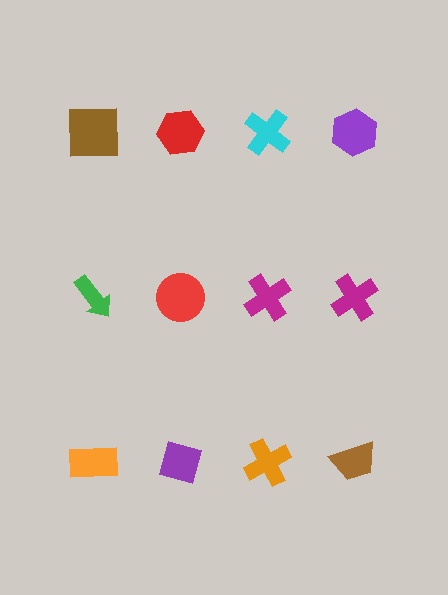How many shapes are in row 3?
4 shapes.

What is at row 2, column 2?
A red circle.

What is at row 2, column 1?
A green arrow.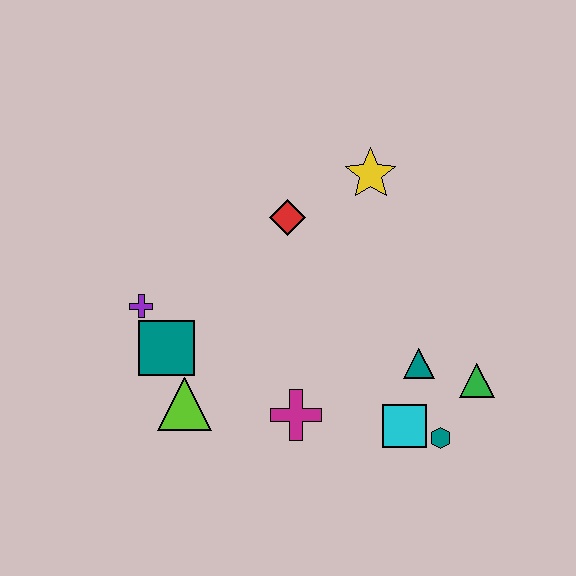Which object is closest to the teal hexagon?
The cyan square is closest to the teal hexagon.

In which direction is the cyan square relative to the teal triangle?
The cyan square is below the teal triangle.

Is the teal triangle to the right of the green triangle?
No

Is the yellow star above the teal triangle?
Yes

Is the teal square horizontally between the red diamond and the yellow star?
No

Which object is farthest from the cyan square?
The purple cross is farthest from the cyan square.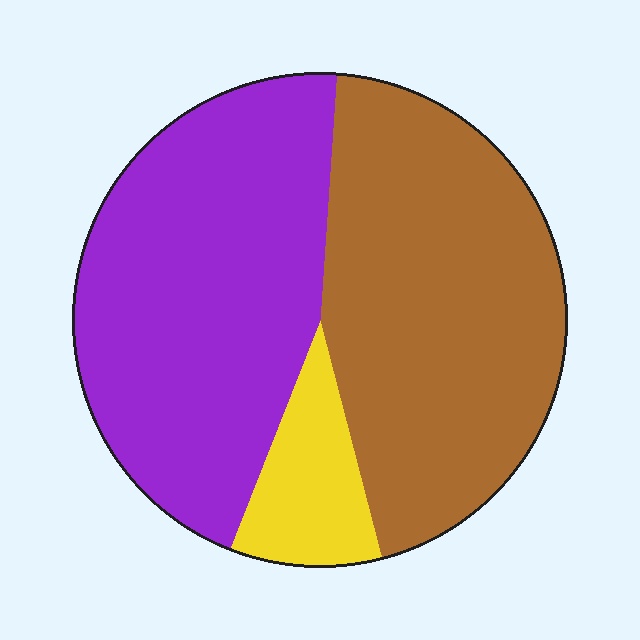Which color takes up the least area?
Yellow, at roughly 10%.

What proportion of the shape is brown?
Brown covers about 45% of the shape.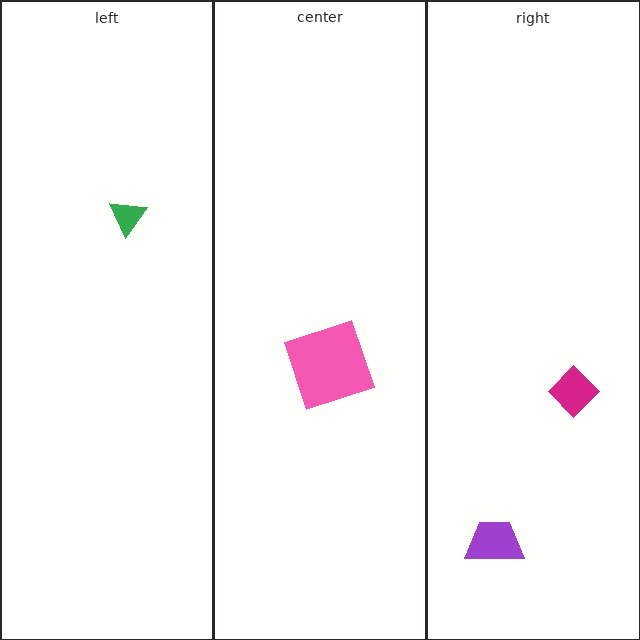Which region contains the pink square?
The center region.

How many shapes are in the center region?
1.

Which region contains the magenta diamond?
The right region.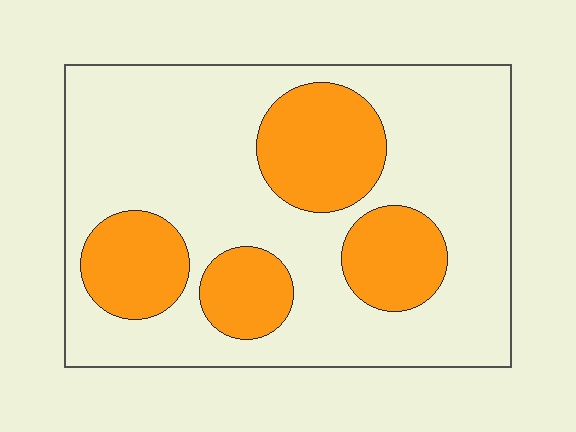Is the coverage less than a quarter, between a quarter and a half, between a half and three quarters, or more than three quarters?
Between a quarter and a half.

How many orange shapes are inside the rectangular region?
4.